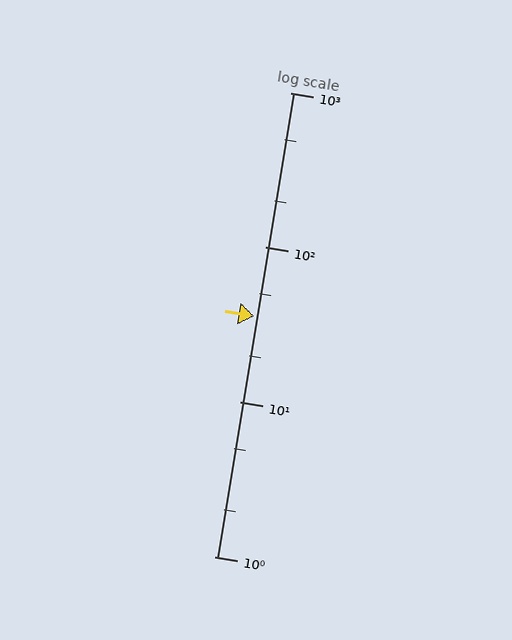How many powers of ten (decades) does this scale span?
The scale spans 3 decades, from 1 to 1000.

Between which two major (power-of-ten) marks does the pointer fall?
The pointer is between 10 and 100.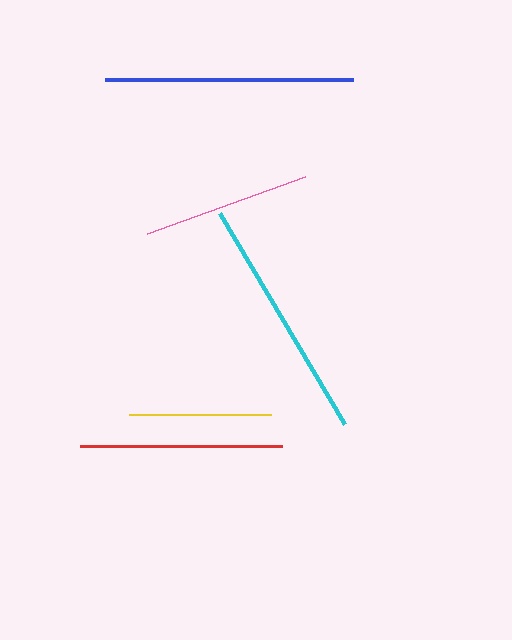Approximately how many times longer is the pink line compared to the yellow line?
The pink line is approximately 1.2 times the length of the yellow line.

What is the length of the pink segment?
The pink segment is approximately 169 pixels long.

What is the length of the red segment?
The red segment is approximately 202 pixels long.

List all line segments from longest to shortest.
From longest to shortest: blue, cyan, red, pink, yellow.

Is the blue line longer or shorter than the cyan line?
The blue line is longer than the cyan line.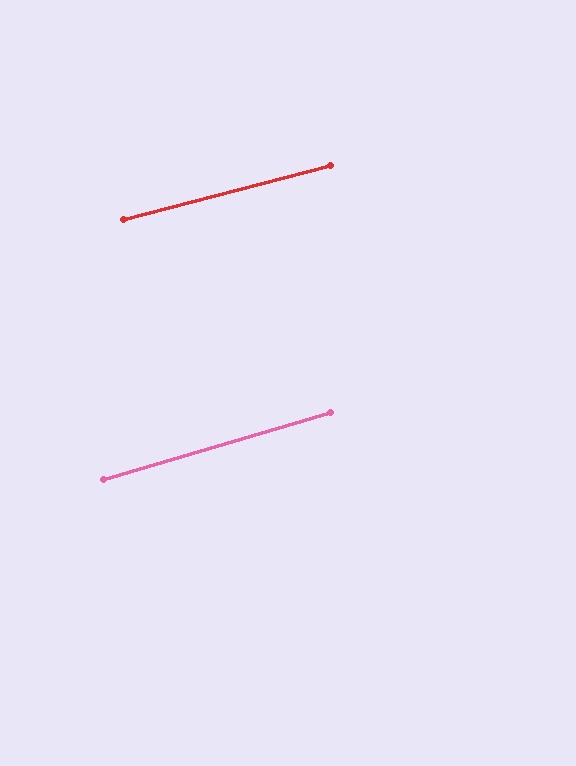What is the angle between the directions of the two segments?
Approximately 2 degrees.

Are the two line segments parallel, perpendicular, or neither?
Parallel — their directions differ by only 1.7°.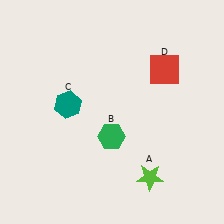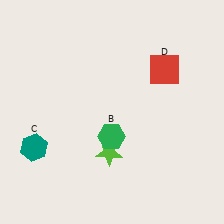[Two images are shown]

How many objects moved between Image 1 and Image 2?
2 objects moved between the two images.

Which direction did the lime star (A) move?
The lime star (A) moved left.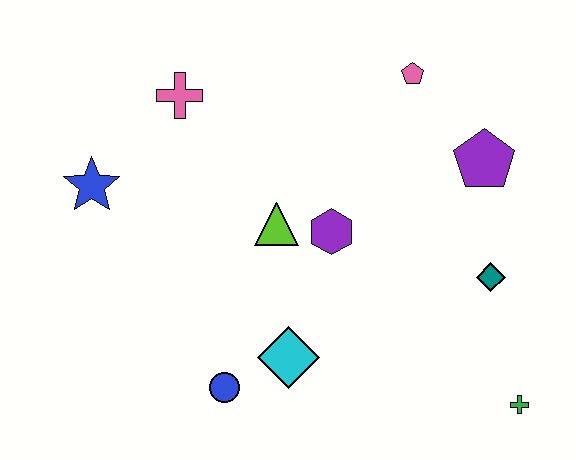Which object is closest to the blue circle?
The cyan diamond is closest to the blue circle.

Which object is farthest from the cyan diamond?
The pink pentagon is farthest from the cyan diamond.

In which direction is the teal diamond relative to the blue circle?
The teal diamond is to the right of the blue circle.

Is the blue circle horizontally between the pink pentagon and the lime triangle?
No